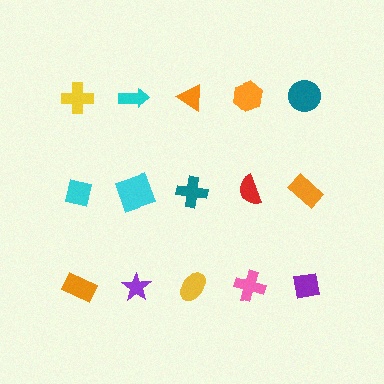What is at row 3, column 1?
An orange rectangle.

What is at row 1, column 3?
An orange triangle.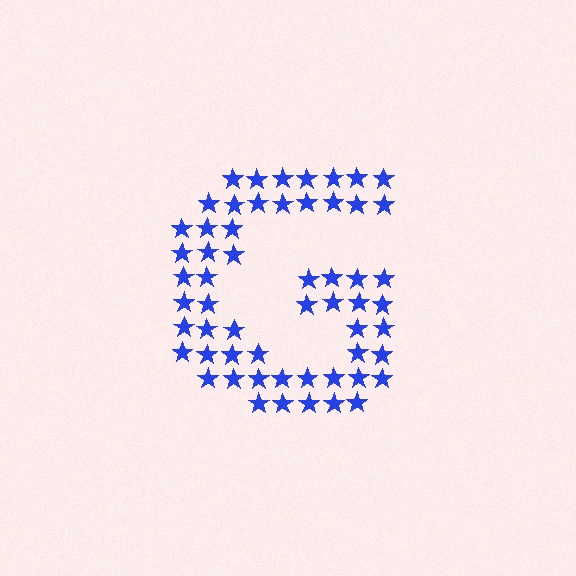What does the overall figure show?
The overall figure shows the letter G.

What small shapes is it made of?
It is made of small stars.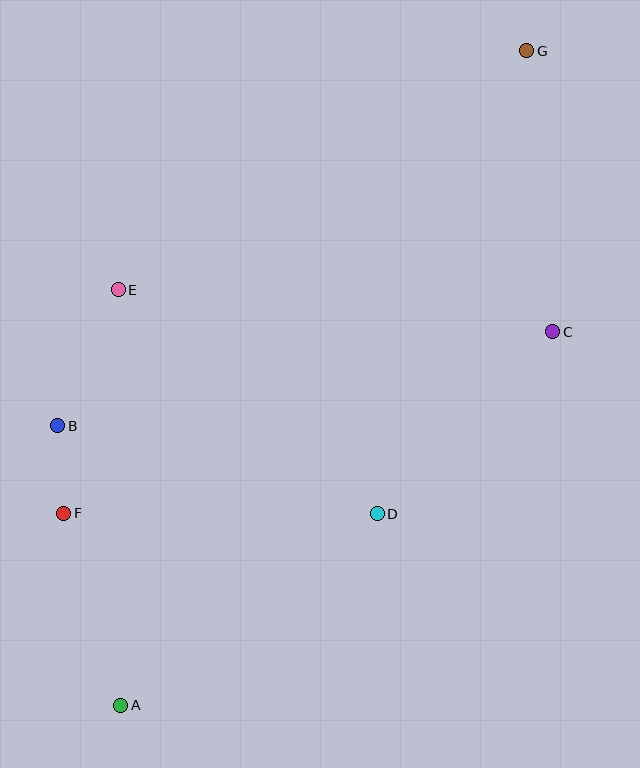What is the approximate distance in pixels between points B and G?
The distance between B and G is approximately 601 pixels.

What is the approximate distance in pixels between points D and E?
The distance between D and E is approximately 343 pixels.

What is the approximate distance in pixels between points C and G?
The distance between C and G is approximately 282 pixels.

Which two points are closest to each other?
Points B and F are closest to each other.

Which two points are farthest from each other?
Points A and G are farthest from each other.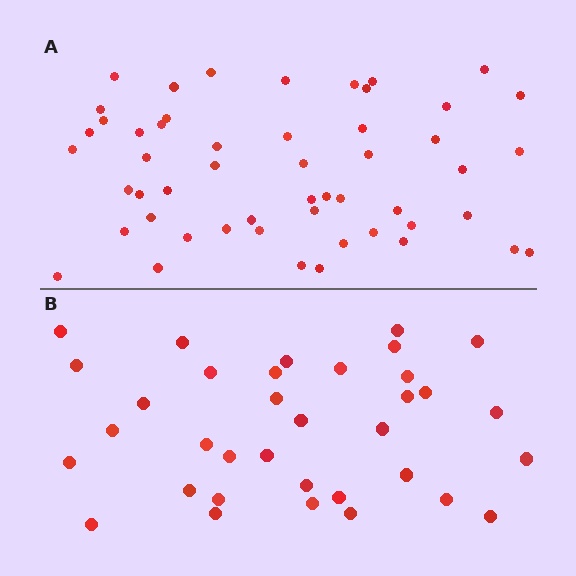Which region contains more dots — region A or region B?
Region A (the top region) has more dots.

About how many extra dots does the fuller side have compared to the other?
Region A has approximately 15 more dots than region B.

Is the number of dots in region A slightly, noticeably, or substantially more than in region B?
Region A has substantially more. The ratio is roughly 1.5 to 1.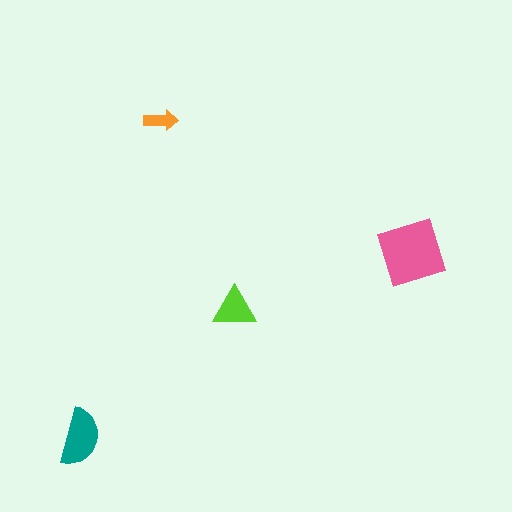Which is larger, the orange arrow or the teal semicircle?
The teal semicircle.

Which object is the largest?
The pink diamond.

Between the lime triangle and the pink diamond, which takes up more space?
The pink diamond.